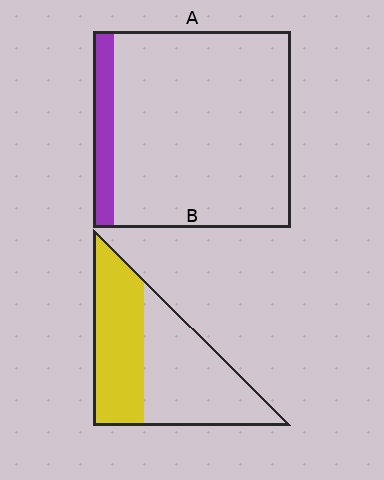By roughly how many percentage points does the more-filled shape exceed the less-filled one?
By roughly 35 percentage points (B over A).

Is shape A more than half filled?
No.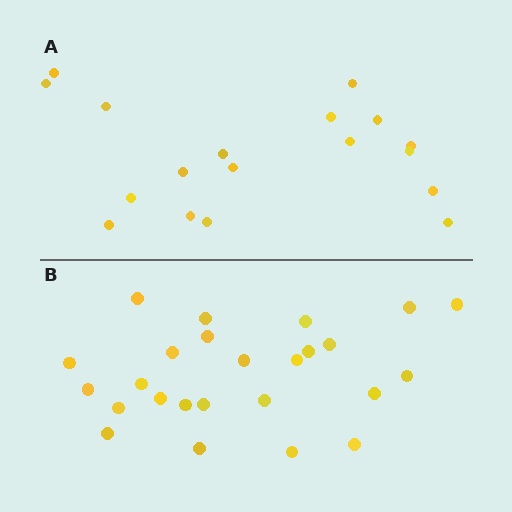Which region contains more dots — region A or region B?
Region B (the bottom region) has more dots.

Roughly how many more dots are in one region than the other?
Region B has roughly 8 or so more dots than region A.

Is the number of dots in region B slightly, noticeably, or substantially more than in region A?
Region B has noticeably more, but not dramatically so. The ratio is roughly 1.4 to 1.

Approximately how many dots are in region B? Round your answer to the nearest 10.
About 20 dots. (The exact count is 25, which rounds to 20.)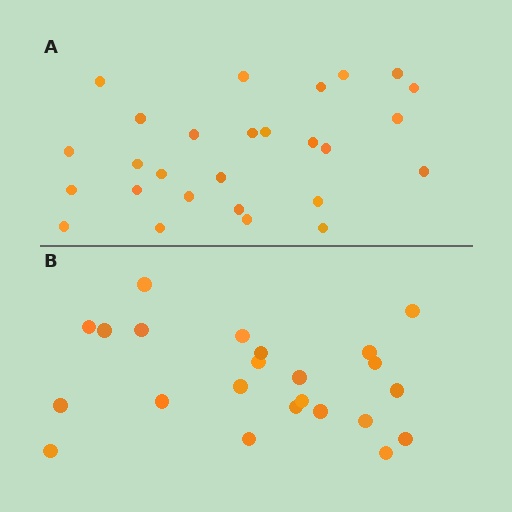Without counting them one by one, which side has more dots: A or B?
Region A (the top region) has more dots.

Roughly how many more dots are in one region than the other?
Region A has about 4 more dots than region B.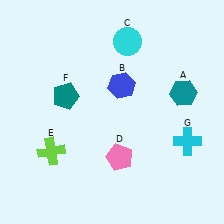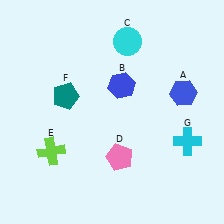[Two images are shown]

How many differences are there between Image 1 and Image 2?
There is 1 difference between the two images.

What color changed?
The hexagon (A) changed from teal in Image 1 to blue in Image 2.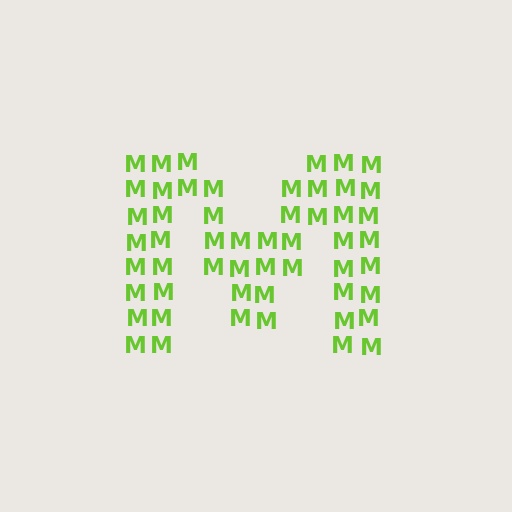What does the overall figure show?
The overall figure shows the letter M.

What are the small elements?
The small elements are letter M's.